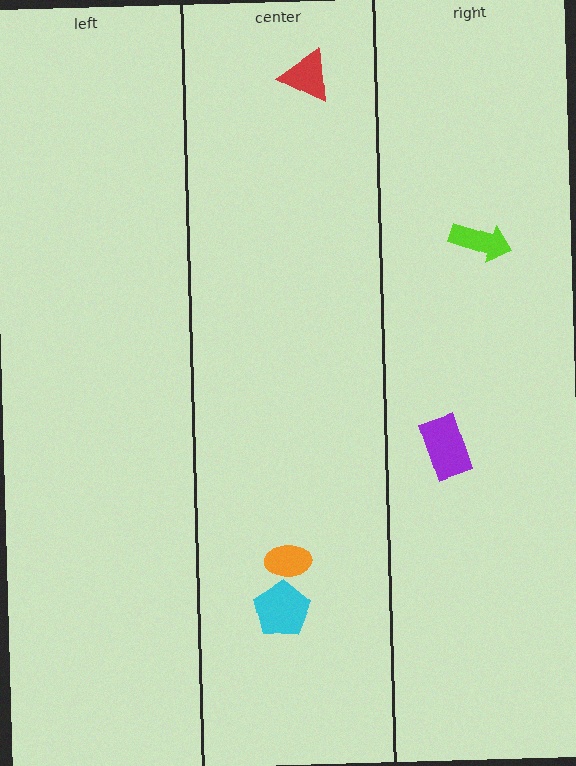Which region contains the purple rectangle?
The right region.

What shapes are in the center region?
The red triangle, the orange ellipse, the cyan pentagon.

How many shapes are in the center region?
3.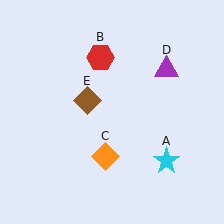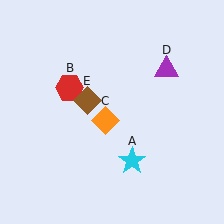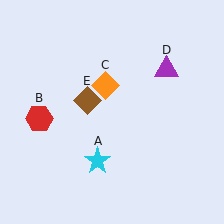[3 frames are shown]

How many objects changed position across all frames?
3 objects changed position: cyan star (object A), red hexagon (object B), orange diamond (object C).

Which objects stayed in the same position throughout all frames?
Purple triangle (object D) and brown diamond (object E) remained stationary.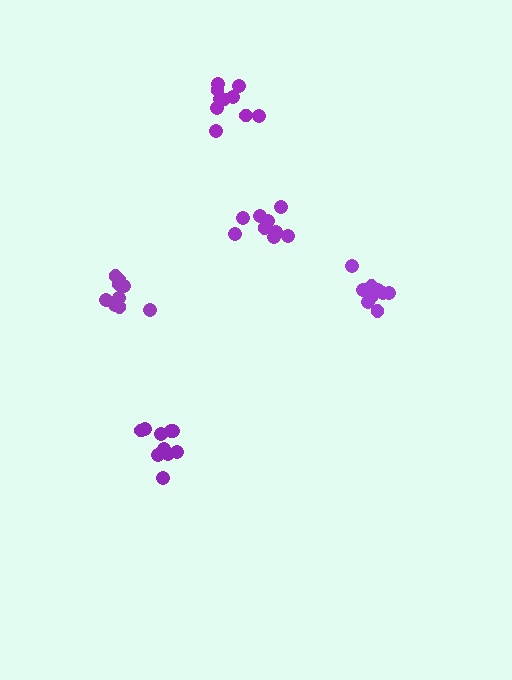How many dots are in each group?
Group 1: 9 dots, Group 2: 10 dots, Group 3: 9 dots, Group 4: 10 dots, Group 5: 10 dots (48 total).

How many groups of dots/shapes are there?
There are 5 groups.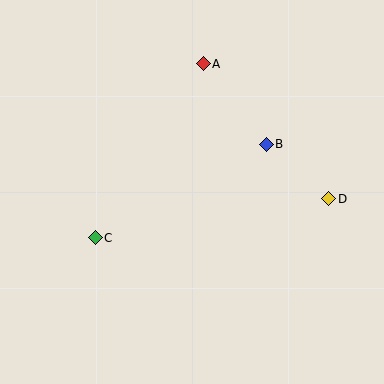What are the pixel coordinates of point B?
Point B is at (266, 144).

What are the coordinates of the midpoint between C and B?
The midpoint between C and B is at (181, 191).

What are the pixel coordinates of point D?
Point D is at (329, 199).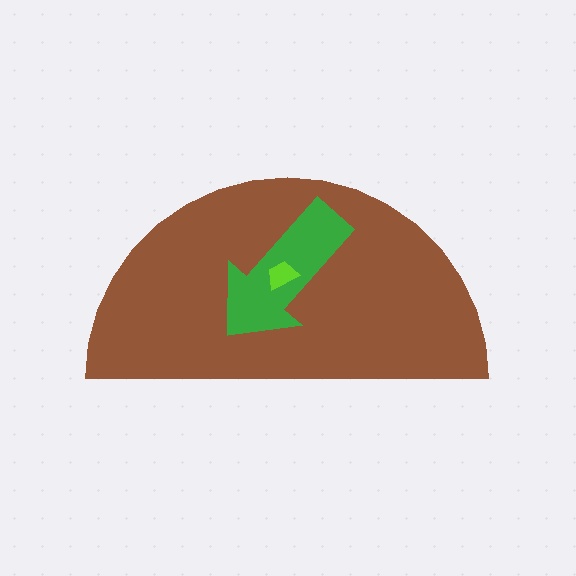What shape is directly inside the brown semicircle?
The green arrow.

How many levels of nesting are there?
3.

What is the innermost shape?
The lime trapezoid.